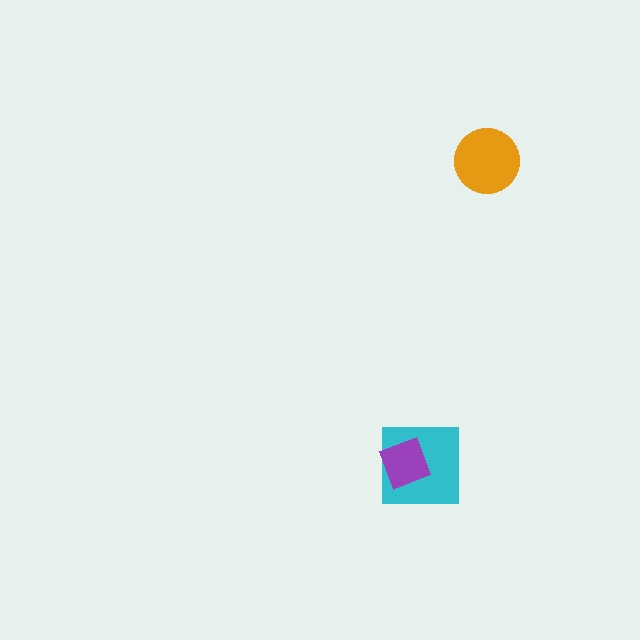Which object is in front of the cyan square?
The purple diamond is in front of the cyan square.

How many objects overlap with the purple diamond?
1 object overlaps with the purple diamond.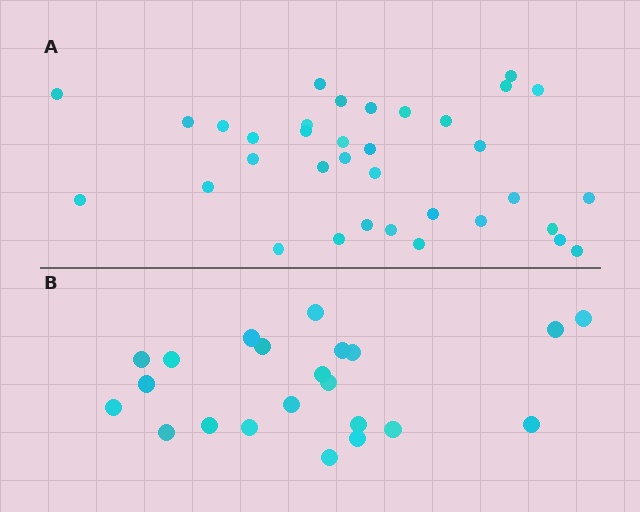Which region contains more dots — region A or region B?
Region A (the top region) has more dots.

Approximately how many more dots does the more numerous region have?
Region A has approximately 15 more dots than region B.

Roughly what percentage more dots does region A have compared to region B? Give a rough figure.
About 60% more.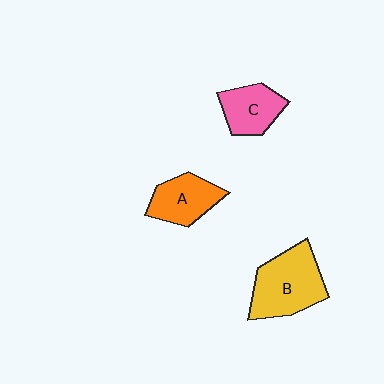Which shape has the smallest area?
Shape C (pink).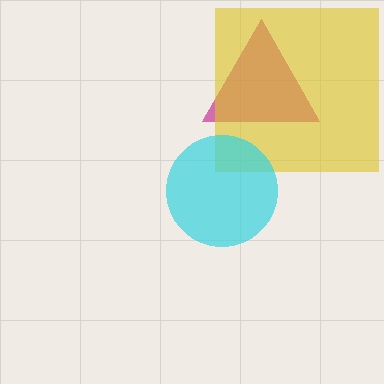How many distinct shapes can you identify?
There are 3 distinct shapes: a magenta triangle, a yellow square, a cyan circle.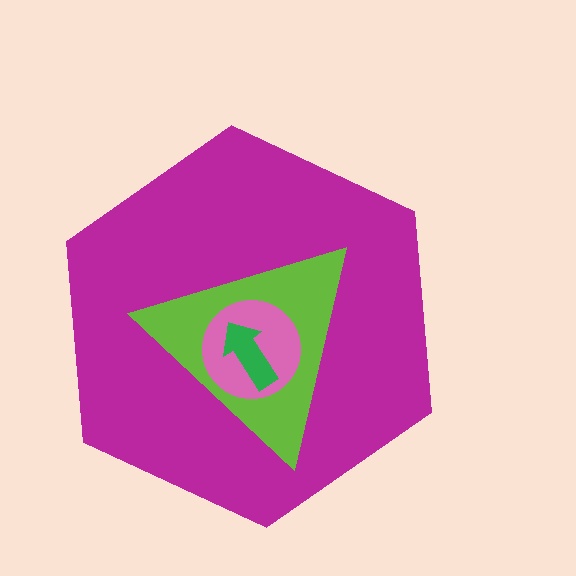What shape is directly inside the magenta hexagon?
The lime triangle.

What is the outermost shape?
The magenta hexagon.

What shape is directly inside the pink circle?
The green arrow.